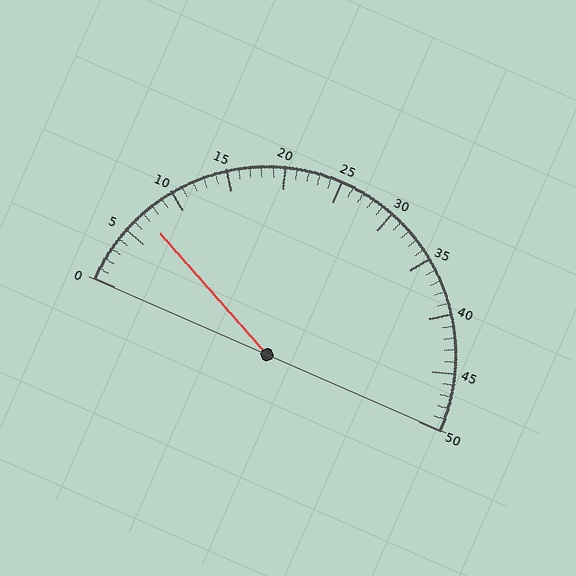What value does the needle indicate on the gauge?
The needle indicates approximately 7.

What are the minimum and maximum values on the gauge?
The gauge ranges from 0 to 50.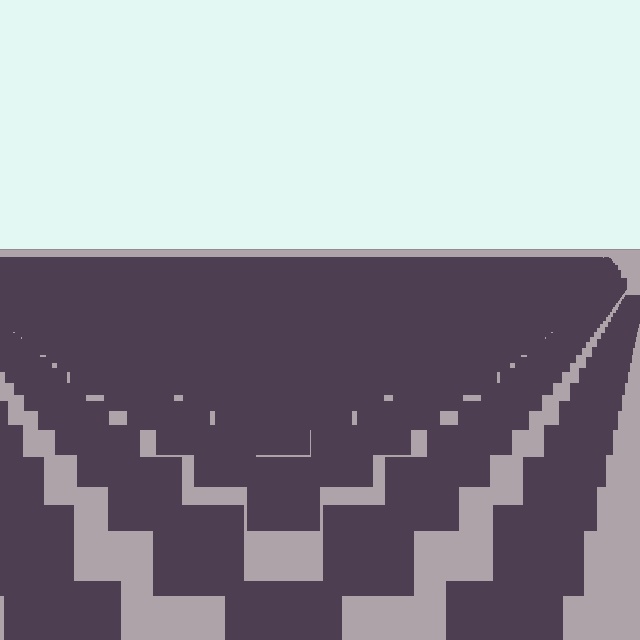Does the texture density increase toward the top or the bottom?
Density increases toward the top.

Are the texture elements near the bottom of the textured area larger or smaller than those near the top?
Larger. Near the bottom, elements are closer to the viewer and appear at a bigger on-screen size.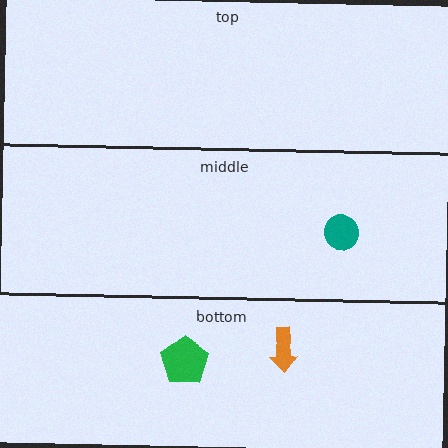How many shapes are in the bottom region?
2.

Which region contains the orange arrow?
The bottom region.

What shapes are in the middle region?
The teal circle.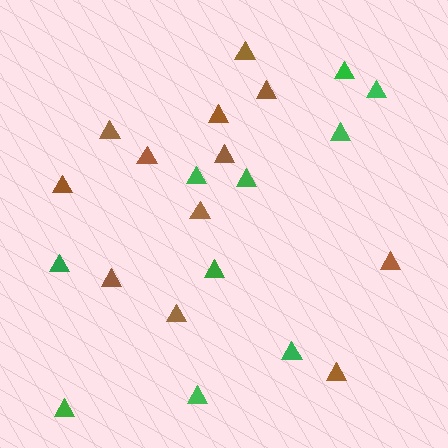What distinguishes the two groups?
There are 2 groups: one group of brown triangles (12) and one group of green triangles (10).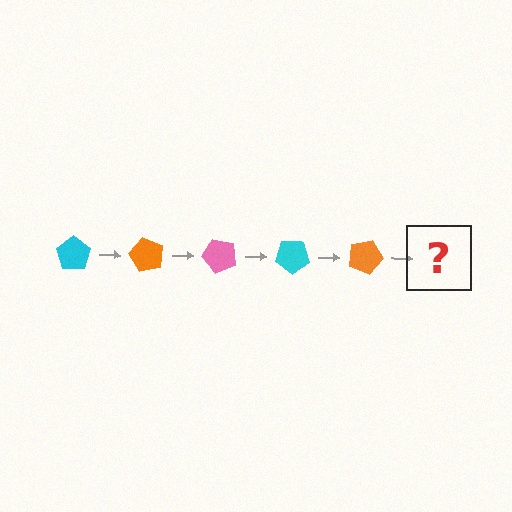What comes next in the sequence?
The next element should be a pink pentagon, rotated 300 degrees from the start.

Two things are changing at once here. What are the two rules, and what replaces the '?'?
The two rules are that it rotates 60 degrees each step and the color cycles through cyan, orange, and pink. The '?' should be a pink pentagon, rotated 300 degrees from the start.